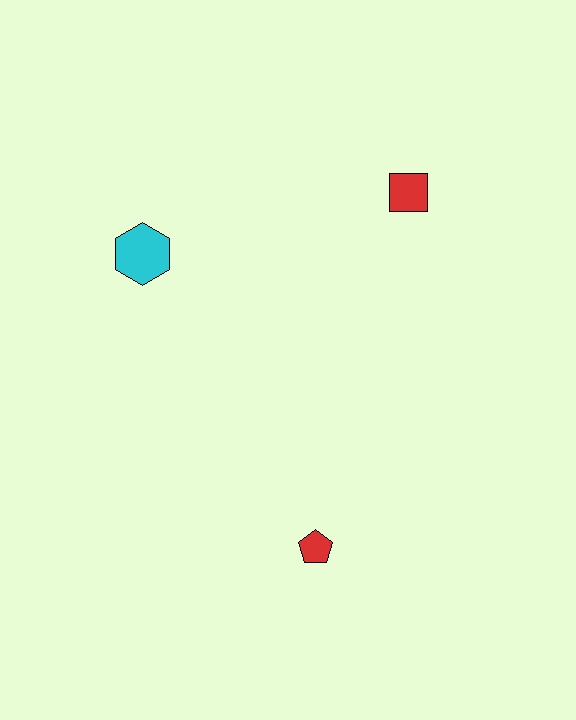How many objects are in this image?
There are 3 objects.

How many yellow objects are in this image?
There are no yellow objects.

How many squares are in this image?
There is 1 square.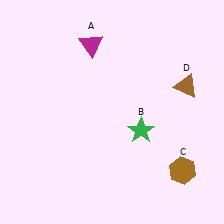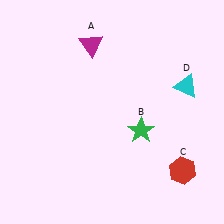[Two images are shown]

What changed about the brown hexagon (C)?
In Image 1, C is brown. In Image 2, it changed to red.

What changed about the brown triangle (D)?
In Image 1, D is brown. In Image 2, it changed to cyan.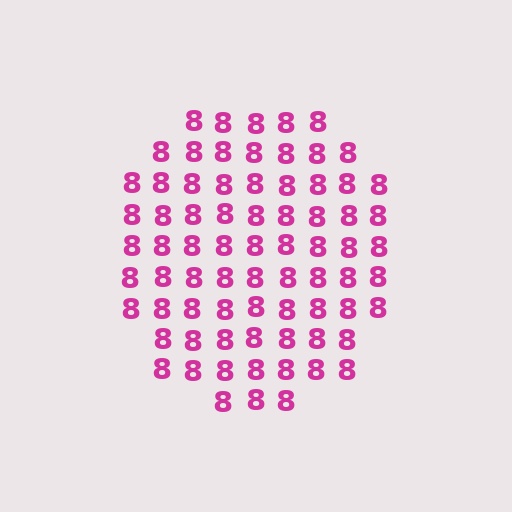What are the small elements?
The small elements are digit 8's.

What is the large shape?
The large shape is a circle.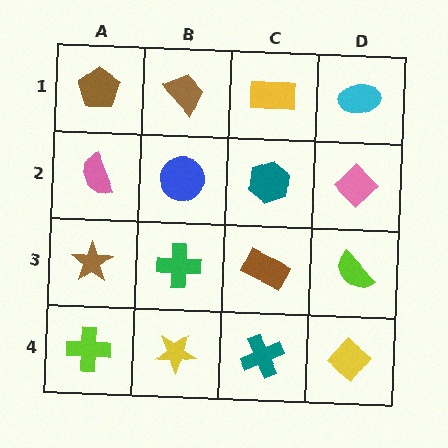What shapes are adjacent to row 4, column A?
A brown star (row 3, column A), a yellow star (row 4, column B).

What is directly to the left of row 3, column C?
A green cross.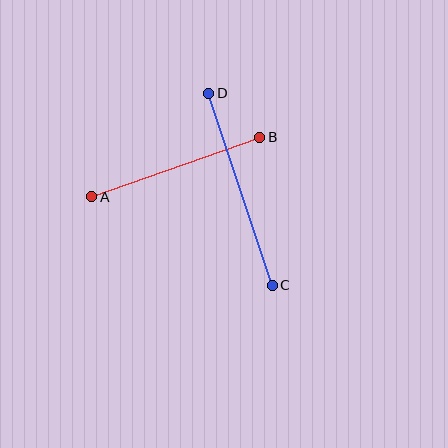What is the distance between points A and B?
The distance is approximately 179 pixels.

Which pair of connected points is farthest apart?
Points C and D are farthest apart.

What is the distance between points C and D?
The distance is approximately 202 pixels.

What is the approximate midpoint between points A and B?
The midpoint is at approximately (176, 167) pixels.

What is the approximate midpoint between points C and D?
The midpoint is at approximately (241, 189) pixels.